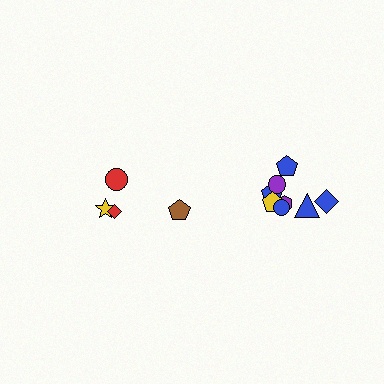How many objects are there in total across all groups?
There are 12 objects.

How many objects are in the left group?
There are 4 objects.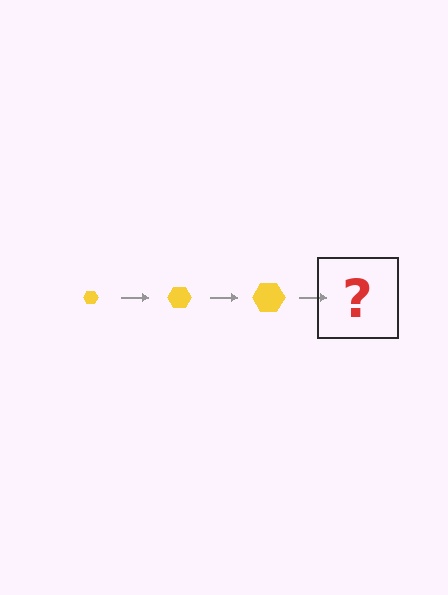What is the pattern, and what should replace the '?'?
The pattern is that the hexagon gets progressively larger each step. The '?' should be a yellow hexagon, larger than the previous one.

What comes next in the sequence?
The next element should be a yellow hexagon, larger than the previous one.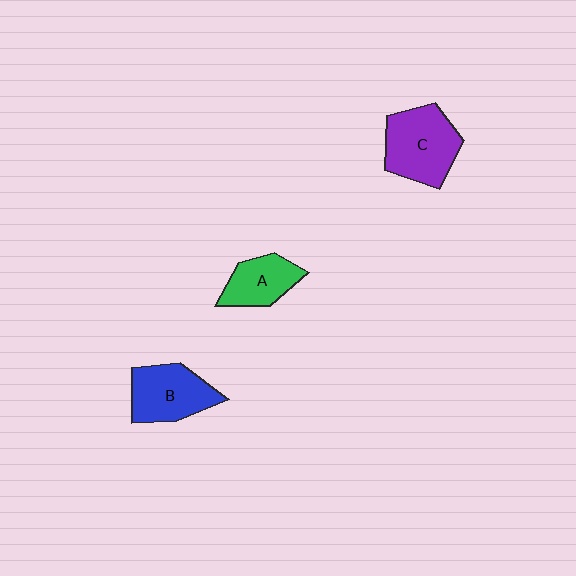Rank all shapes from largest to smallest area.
From largest to smallest: C (purple), B (blue), A (green).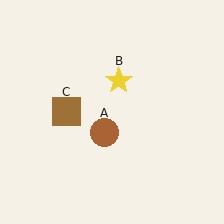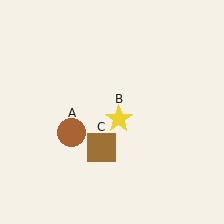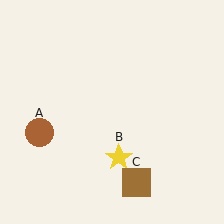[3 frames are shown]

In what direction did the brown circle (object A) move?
The brown circle (object A) moved left.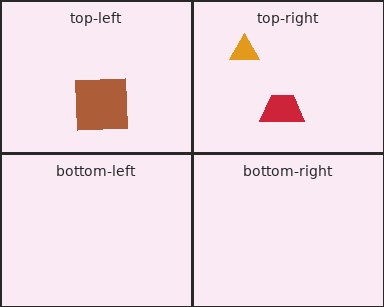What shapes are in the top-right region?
The red trapezoid, the orange triangle.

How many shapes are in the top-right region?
2.